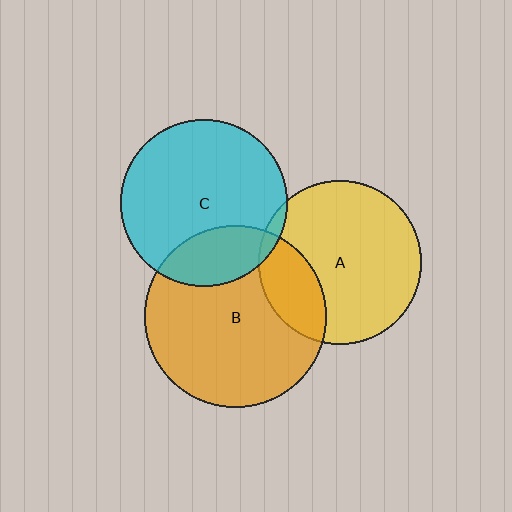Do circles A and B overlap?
Yes.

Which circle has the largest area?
Circle B (orange).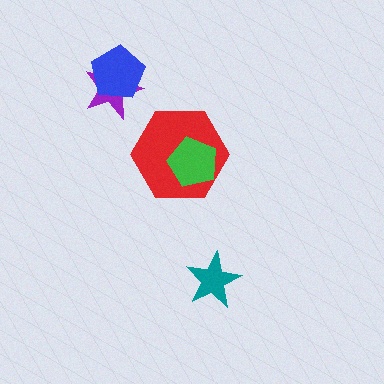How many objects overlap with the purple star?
1 object overlaps with the purple star.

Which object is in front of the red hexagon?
The green pentagon is in front of the red hexagon.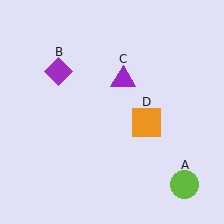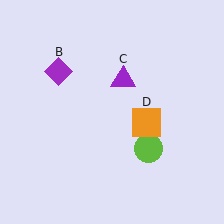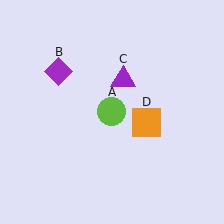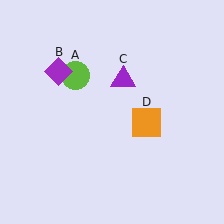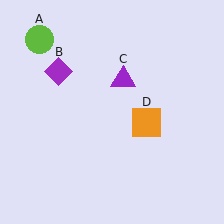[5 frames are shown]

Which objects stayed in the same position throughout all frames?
Purple diamond (object B) and purple triangle (object C) and orange square (object D) remained stationary.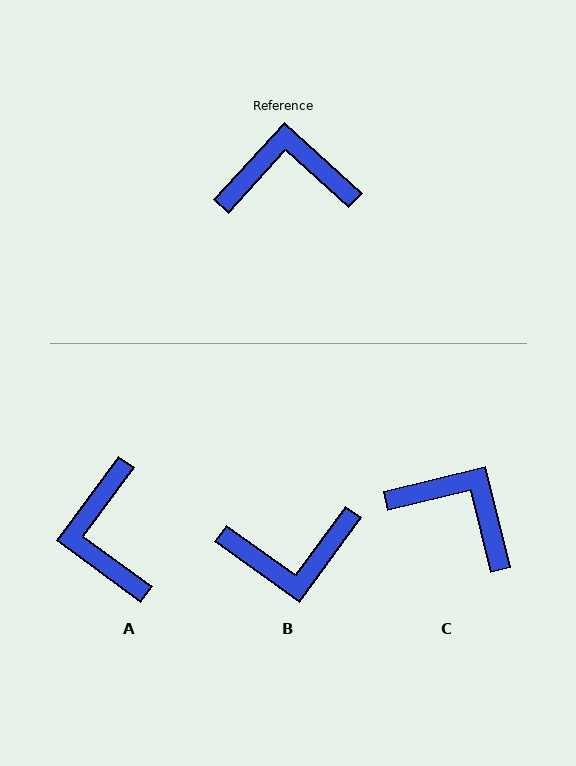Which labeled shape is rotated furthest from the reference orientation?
B, about 174 degrees away.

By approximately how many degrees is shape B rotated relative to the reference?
Approximately 174 degrees clockwise.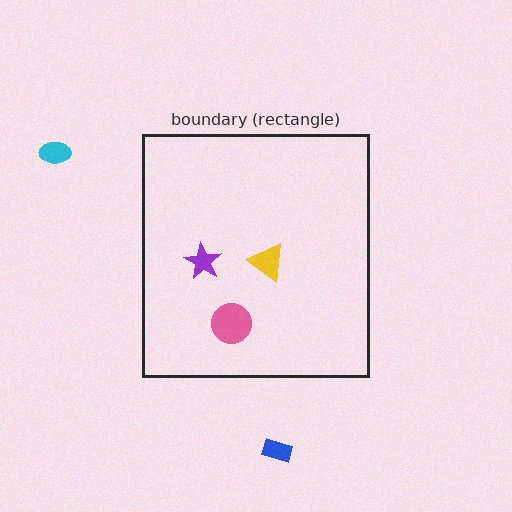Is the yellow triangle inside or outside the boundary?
Inside.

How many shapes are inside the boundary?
3 inside, 2 outside.